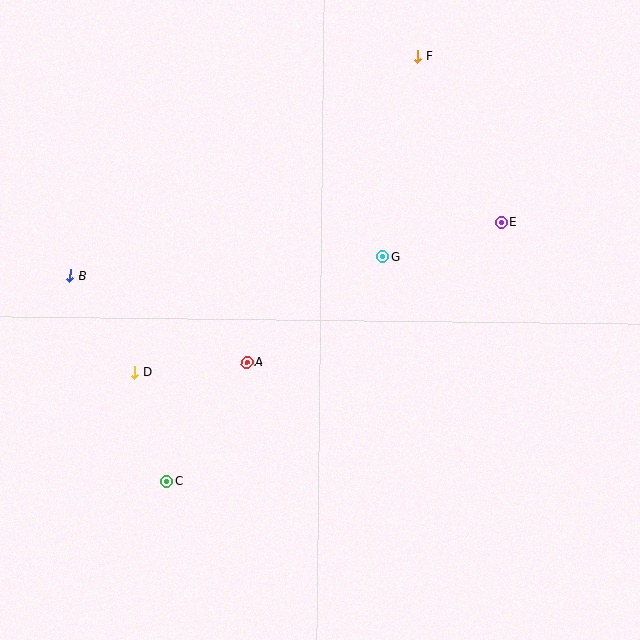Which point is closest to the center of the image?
Point A at (247, 362) is closest to the center.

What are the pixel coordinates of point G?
Point G is at (382, 257).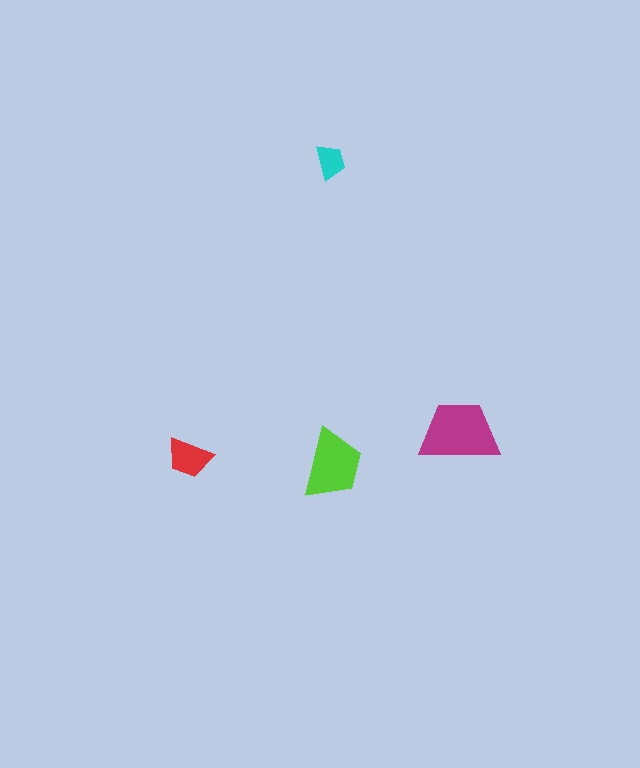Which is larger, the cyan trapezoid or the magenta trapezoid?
The magenta one.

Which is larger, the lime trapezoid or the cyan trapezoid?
The lime one.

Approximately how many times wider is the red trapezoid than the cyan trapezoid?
About 1.5 times wider.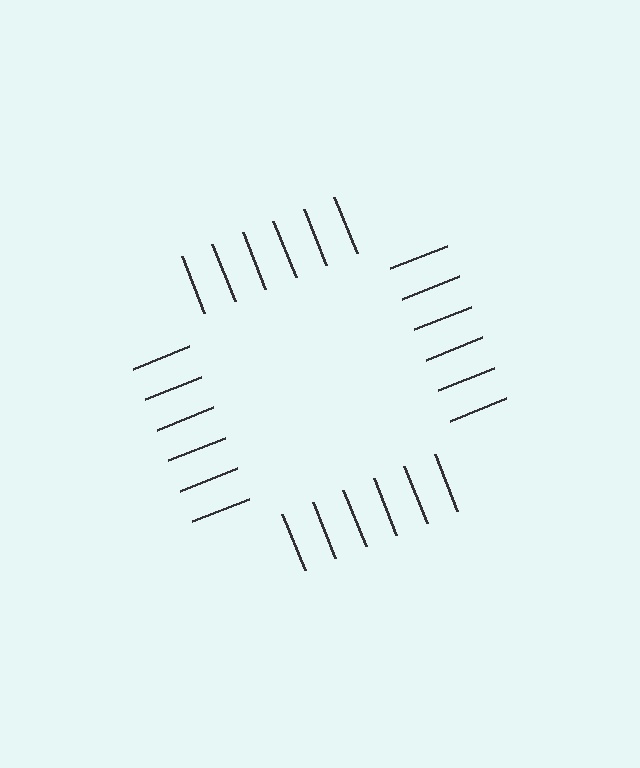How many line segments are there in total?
24 — 6 along each of the 4 edges.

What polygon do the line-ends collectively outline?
An illusory square — the line segments terminate on its edges but no continuous stroke is drawn.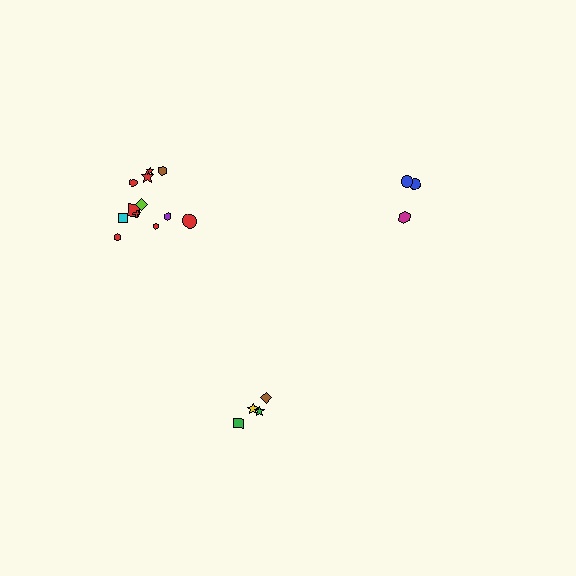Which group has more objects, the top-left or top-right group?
The top-left group.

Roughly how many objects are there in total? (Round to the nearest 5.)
Roughly 20 objects in total.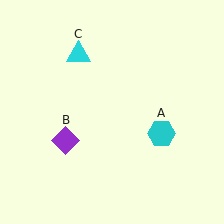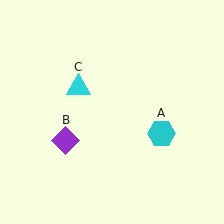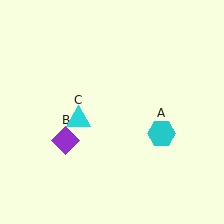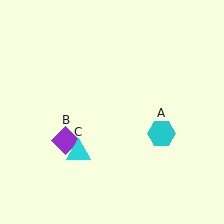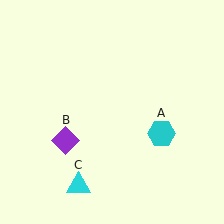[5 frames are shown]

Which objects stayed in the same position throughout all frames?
Cyan hexagon (object A) and purple diamond (object B) remained stationary.